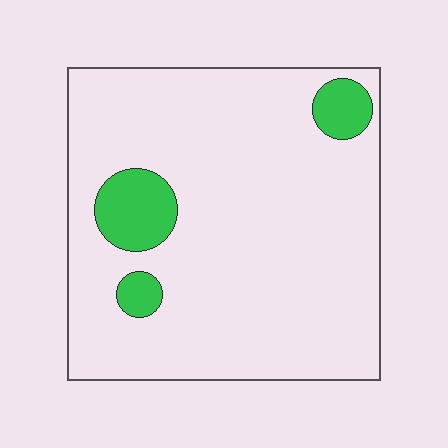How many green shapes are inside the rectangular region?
3.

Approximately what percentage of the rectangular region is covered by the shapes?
Approximately 10%.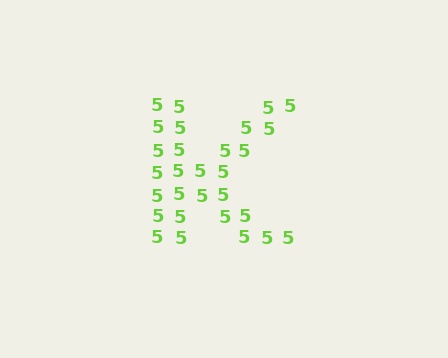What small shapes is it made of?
It is made of small digit 5's.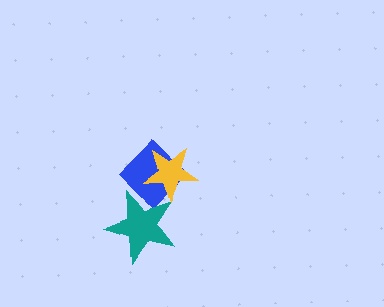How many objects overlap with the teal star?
2 objects overlap with the teal star.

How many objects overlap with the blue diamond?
2 objects overlap with the blue diamond.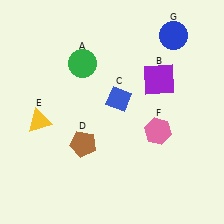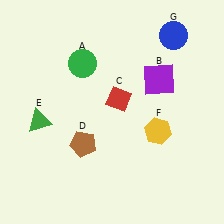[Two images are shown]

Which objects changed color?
C changed from blue to red. E changed from yellow to green. F changed from pink to yellow.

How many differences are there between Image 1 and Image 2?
There are 3 differences between the two images.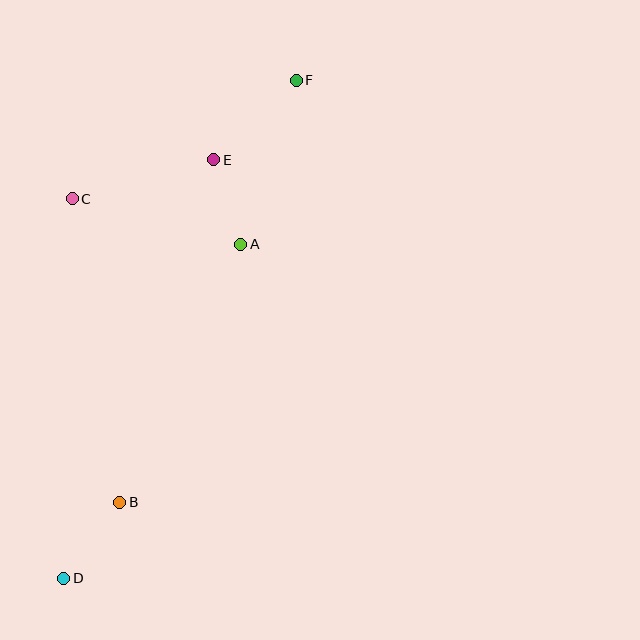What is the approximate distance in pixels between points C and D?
The distance between C and D is approximately 379 pixels.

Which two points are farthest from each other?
Points D and F are farthest from each other.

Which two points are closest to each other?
Points A and E are closest to each other.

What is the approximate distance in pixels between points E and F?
The distance between E and F is approximately 115 pixels.